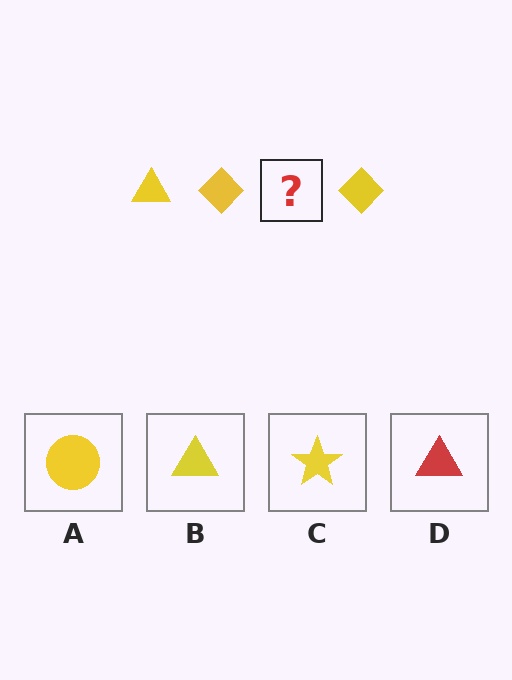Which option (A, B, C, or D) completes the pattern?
B.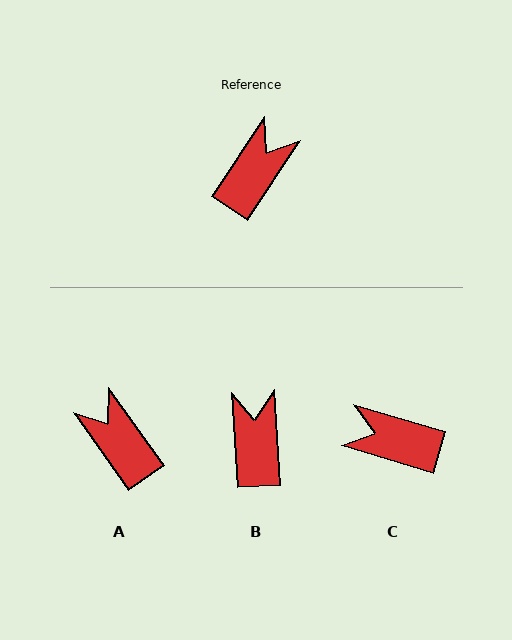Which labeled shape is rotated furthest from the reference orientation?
C, about 107 degrees away.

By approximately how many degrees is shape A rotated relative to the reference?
Approximately 69 degrees counter-clockwise.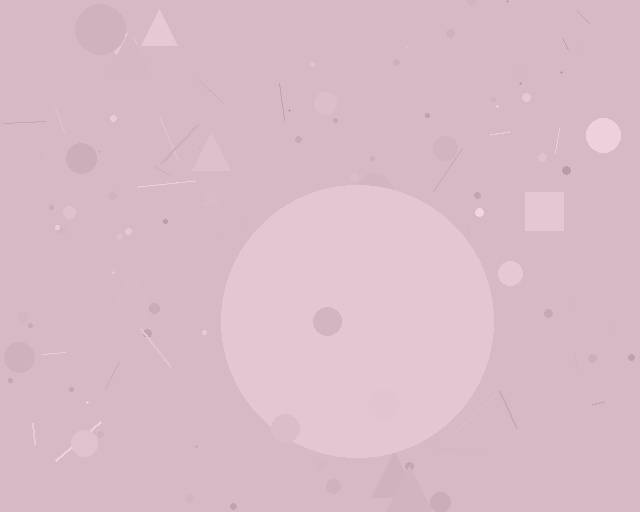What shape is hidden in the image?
A circle is hidden in the image.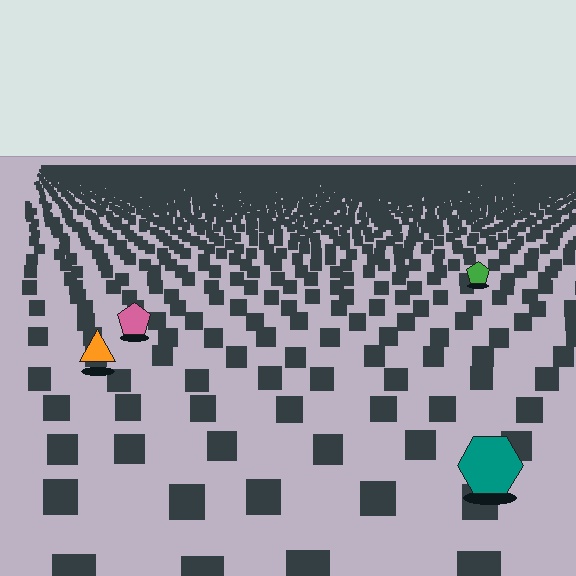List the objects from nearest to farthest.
From nearest to farthest: the teal hexagon, the orange triangle, the pink pentagon, the green pentagon.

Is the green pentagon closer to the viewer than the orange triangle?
No. The orange triangle is closer — you can tell from the texture gradient: the ground texture is coarser near it.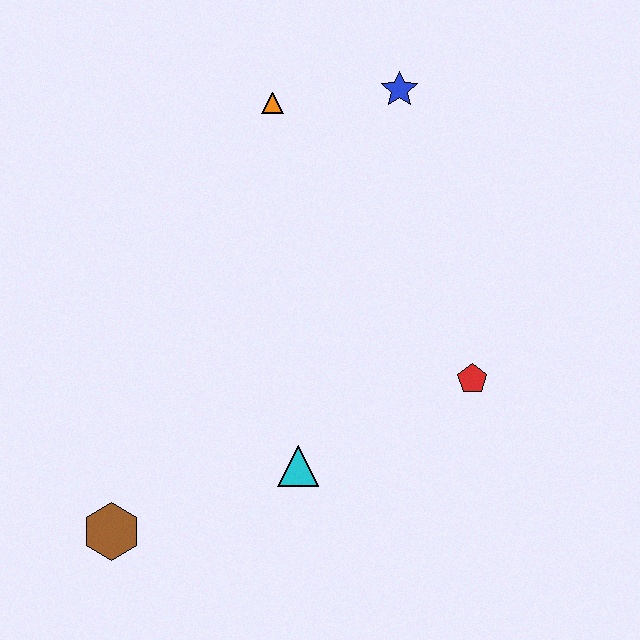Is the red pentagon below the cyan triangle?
No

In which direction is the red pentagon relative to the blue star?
The red pentagon is below the blue star.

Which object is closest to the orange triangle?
The blue star is closest to the orange triangle.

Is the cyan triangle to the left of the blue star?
Yes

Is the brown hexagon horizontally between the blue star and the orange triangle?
No